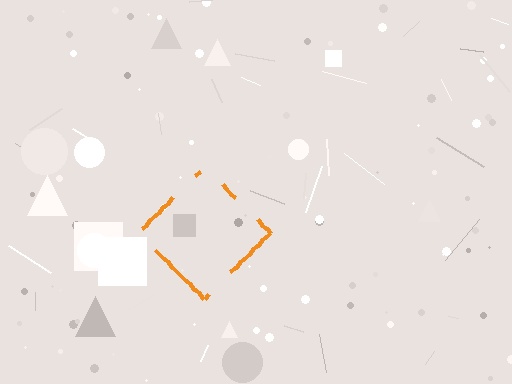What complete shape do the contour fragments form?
The contour fragments form a diamond.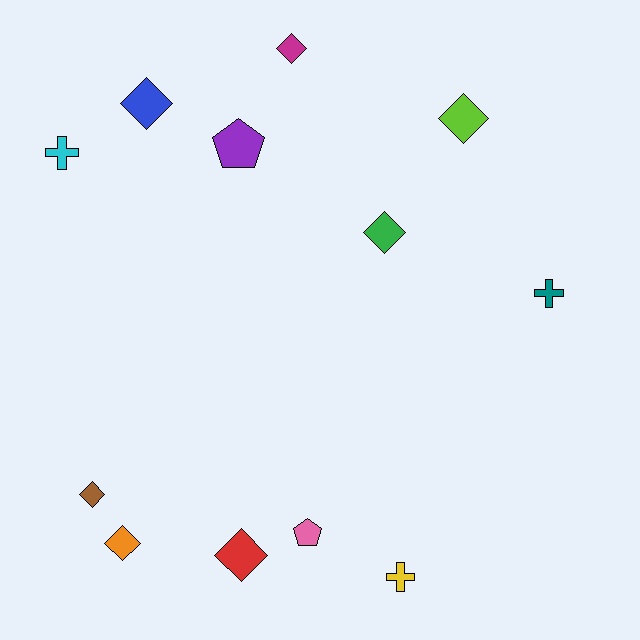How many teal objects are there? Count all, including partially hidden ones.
There is 1 teal object.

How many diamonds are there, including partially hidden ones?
There are 7 diamonds.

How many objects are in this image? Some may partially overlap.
There are 12 objects.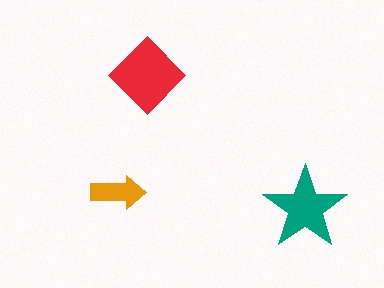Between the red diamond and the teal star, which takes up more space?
The red diamond.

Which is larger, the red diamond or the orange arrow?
The red diamond.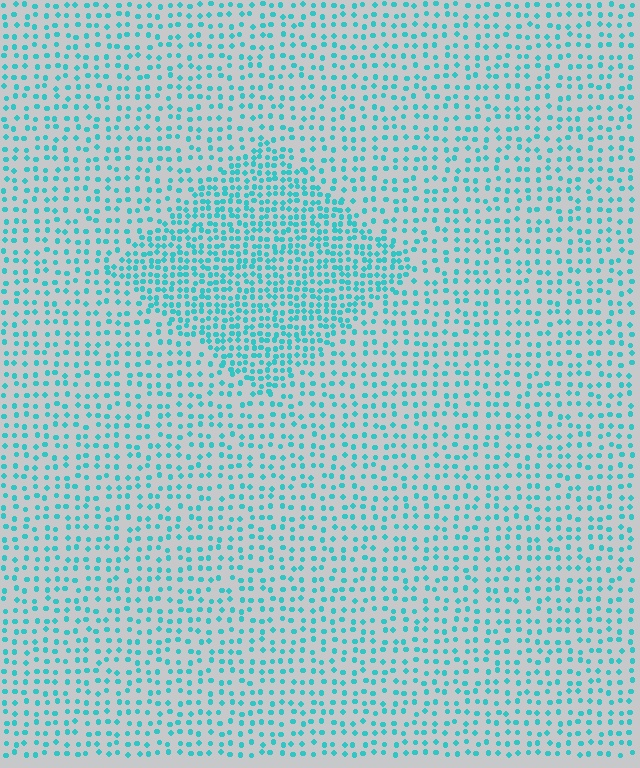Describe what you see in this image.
The image contains small cyan elements arranged at two different densities. A diamond-shaped region is visible where the elements are more densely packed than the surrounding area.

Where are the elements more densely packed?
The elements are more densely packed inside the diamond boundary.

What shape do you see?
I see a diamond.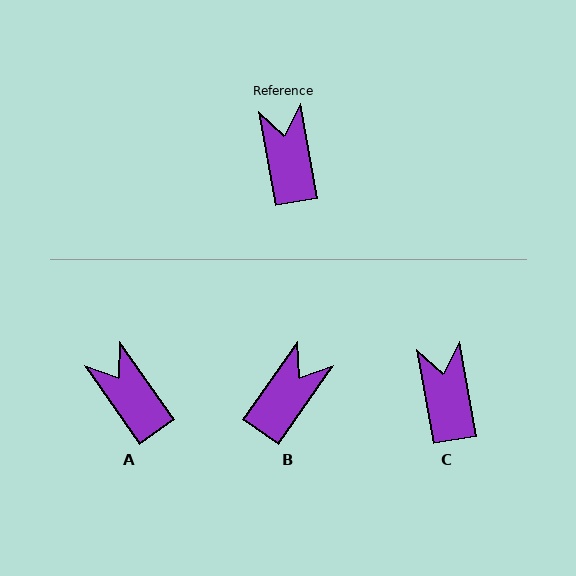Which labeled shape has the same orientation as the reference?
C.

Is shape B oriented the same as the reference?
No, it is off by about 45 degrees.